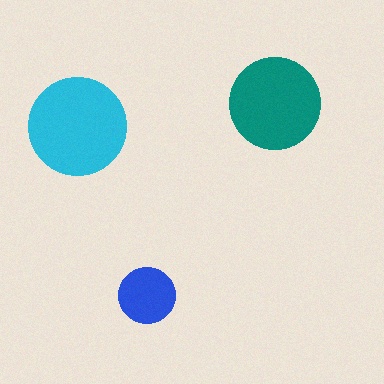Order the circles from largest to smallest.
the cyan one, the teal one, the blue one.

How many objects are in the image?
There are 3 objects in the image.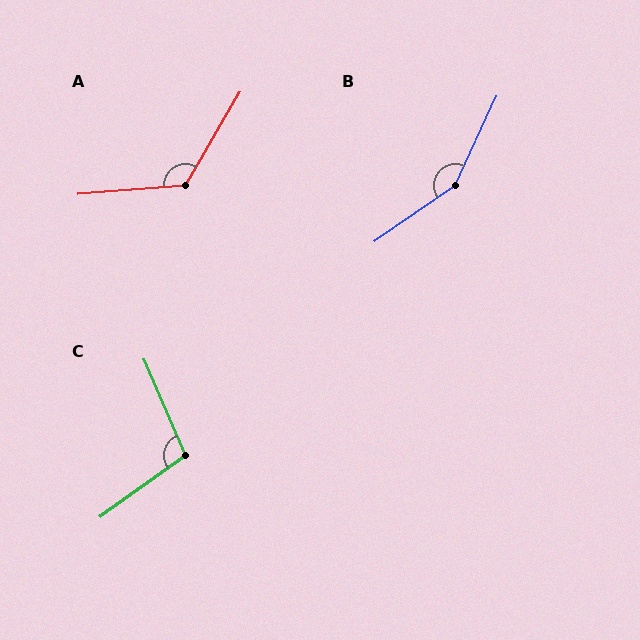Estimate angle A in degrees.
Approximately 125 degrees.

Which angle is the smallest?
C, at approximately 103 degrees.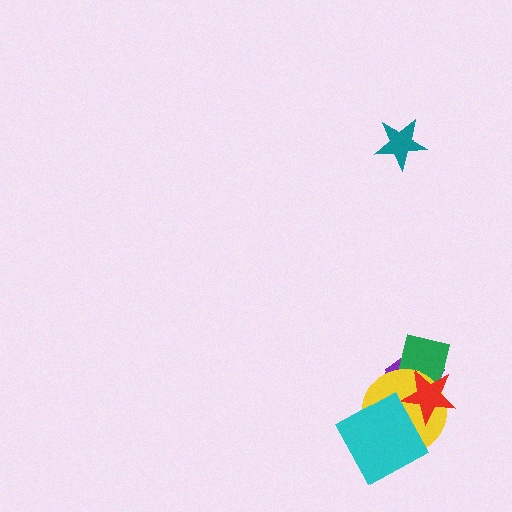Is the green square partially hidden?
Yes, it is partially covered by another shape.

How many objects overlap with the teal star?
0 objects overlap with the teal star.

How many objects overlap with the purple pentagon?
3 objects overlap with the purple pentagon.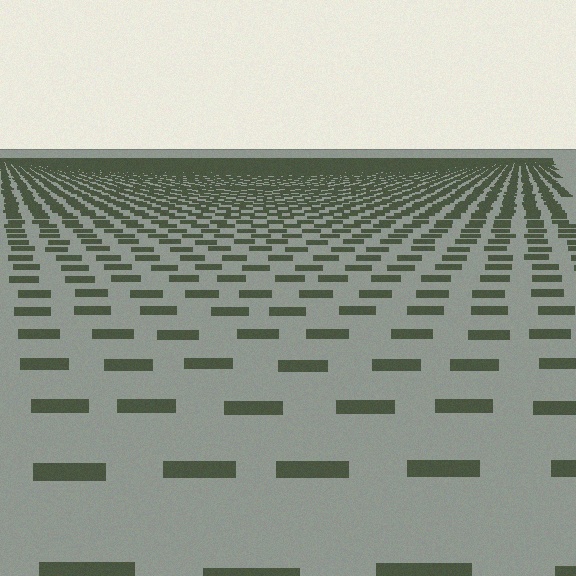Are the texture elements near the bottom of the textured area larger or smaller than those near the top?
Larger. Near the bottom, elements are closer to the viewer and appear at a bigger on-screen size.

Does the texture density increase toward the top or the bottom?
Density increases toward the top.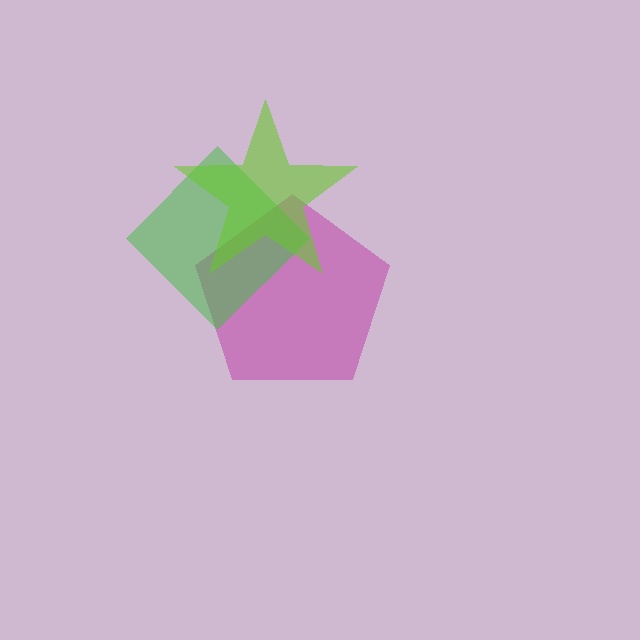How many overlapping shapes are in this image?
There are 3 overlapping shapes in the image.